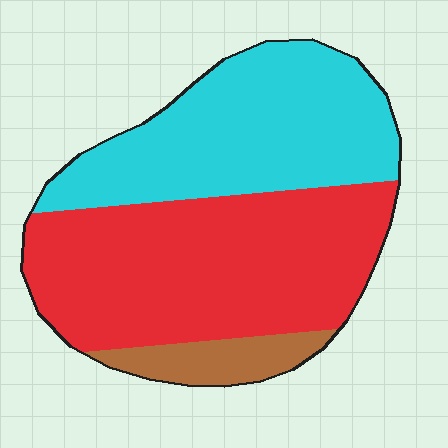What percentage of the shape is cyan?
Cyan takes up between a quarter and a half of the shape.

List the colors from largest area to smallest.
From largest to smallest: red, cyan, brown.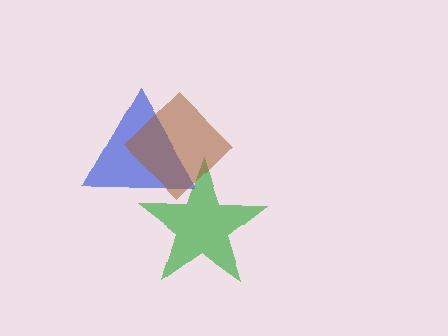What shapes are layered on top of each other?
The layered shapes are: a green star, a blue triangle, a brown diamond.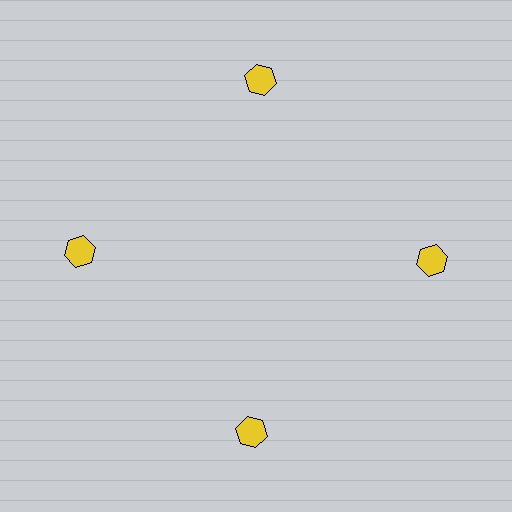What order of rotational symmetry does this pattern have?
This pattern has 4-fold rotational symmetry.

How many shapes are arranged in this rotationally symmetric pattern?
There are 4 shapes, arranged in 4 groups of 1.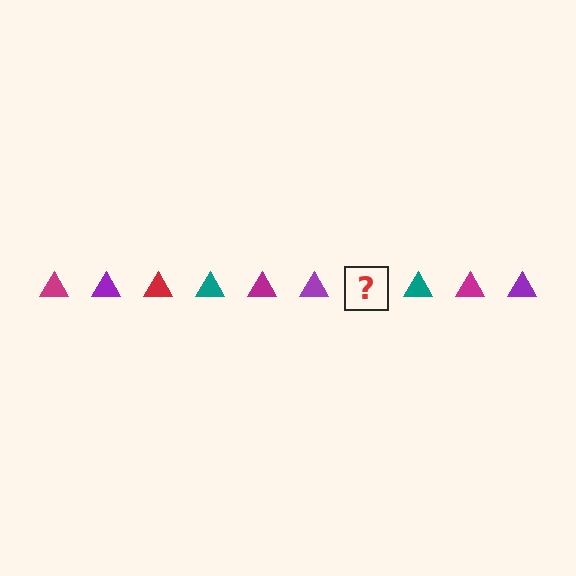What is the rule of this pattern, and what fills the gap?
The rule is that the pattern cycles through magenta, purple, red, teal triangles. The gap should be filled with a red triangle.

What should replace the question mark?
The question mark should be replaced with a red triangle.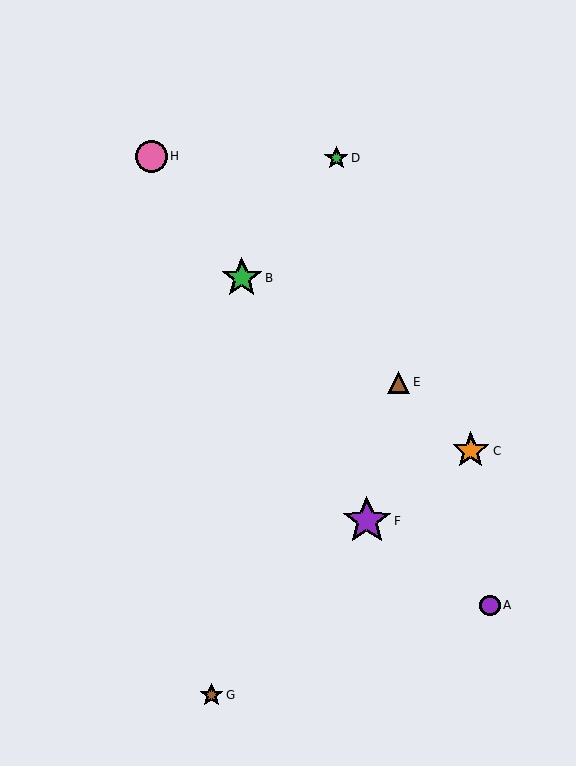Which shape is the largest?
The purple star (labeled F) is the largest.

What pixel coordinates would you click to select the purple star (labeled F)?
Click at (367, 521) to select the purple star F.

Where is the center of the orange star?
The center of the orange star is at (471, 451).